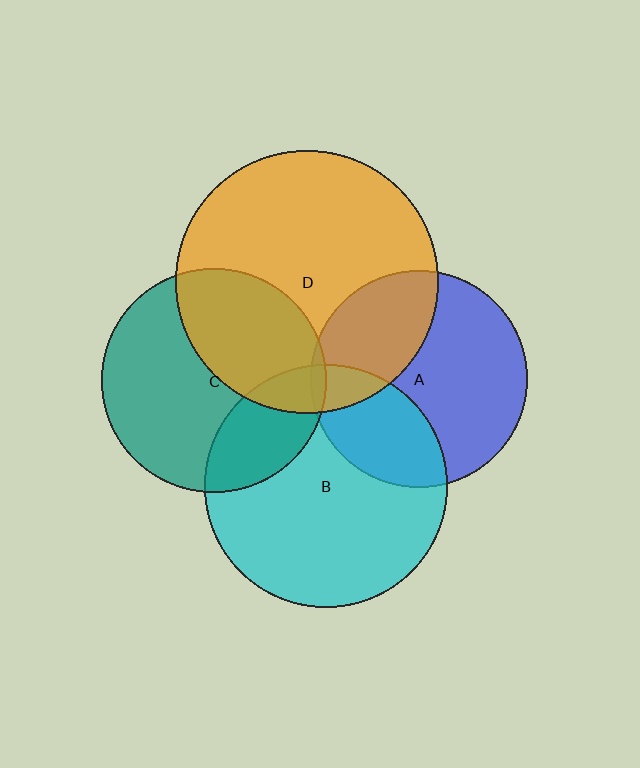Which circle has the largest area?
Circle D (orange).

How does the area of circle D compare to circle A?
Approximately 1.5 times.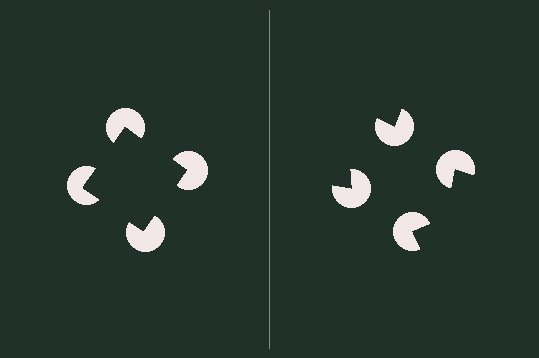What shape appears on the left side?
An illusory square.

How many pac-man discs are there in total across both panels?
8 — 4 on each side.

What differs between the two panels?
The pac-man discs are positioned identically on both sides; only the wedge orientations differ. On the left they align to a square; on the right they are misaligned.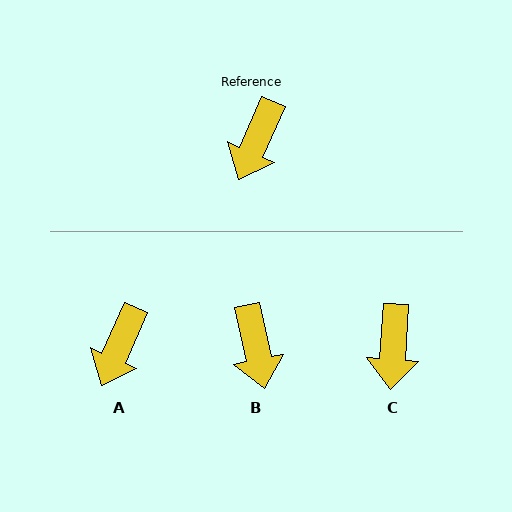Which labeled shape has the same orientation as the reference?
A.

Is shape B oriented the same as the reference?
No, it is off by about 36 degrees.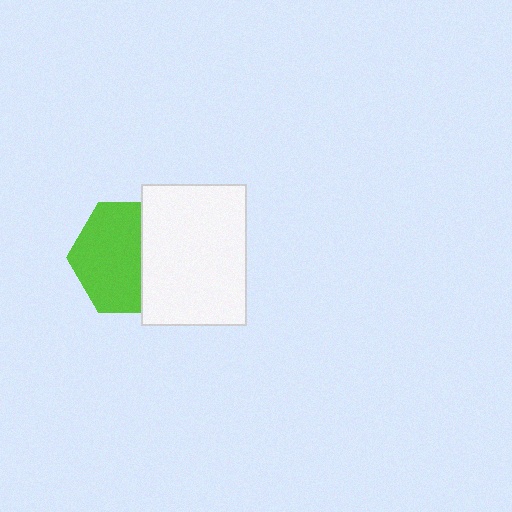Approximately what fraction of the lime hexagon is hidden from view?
Roughly 39% of the lime hexagon is hidden behind the white rectangle.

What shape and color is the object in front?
The object in front is a white rectangle.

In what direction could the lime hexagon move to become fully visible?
The lime hexagon could move left. That would shift it out from behind the white rectangle entirely.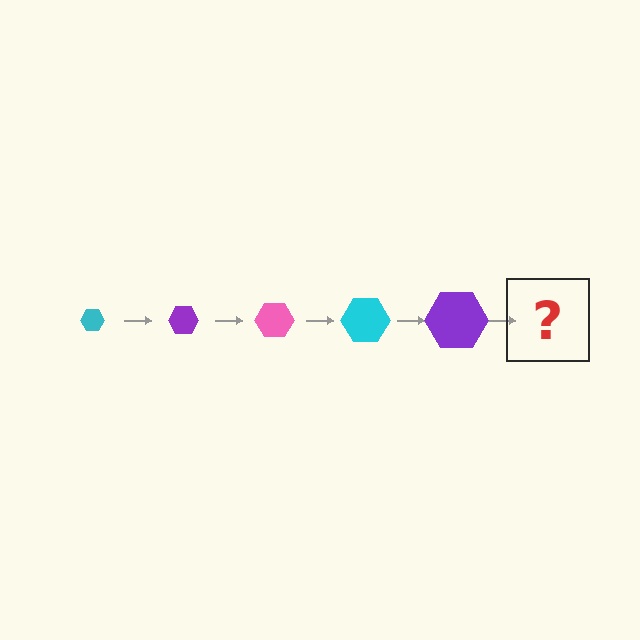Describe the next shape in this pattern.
It should be a pink hexagon, larger than the previous one.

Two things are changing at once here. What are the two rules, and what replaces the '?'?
The two rules are that the hexagon grows larger each step and the color cycles through cyan, purple, and pink. The '?' should be a pink hexagon, larger than the previous one.